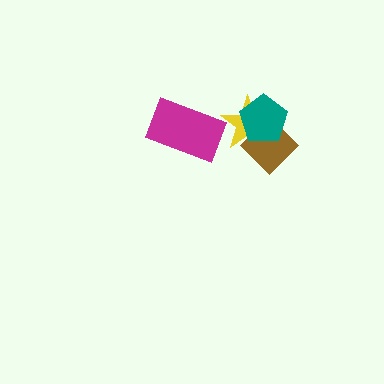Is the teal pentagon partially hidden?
No, no other shape covers it.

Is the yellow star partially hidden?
Yes, it is partially covered by another shape.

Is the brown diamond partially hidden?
Yes, it is partially covered by another shape.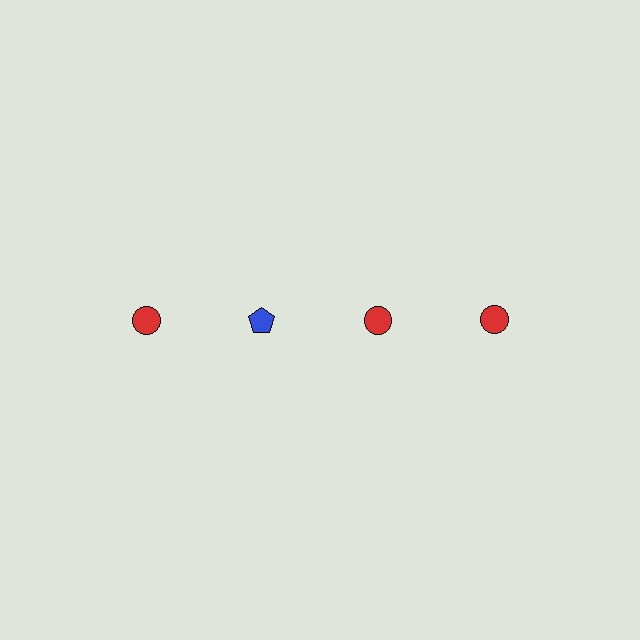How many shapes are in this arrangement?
There are 4 shapes arranged in a grid pattern.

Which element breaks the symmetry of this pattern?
The blue pentagon in the top row, second from left column breaks the symmetry. All other shapes are red circles.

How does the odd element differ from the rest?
It differs in both color (blue instead of red) and shape (pentagon instead of circle).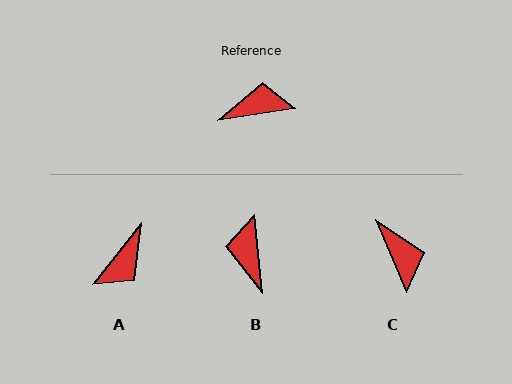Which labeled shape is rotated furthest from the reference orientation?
A, about 137 degrees away.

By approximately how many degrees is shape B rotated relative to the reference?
Approximately 87 degrees counter-clockwise.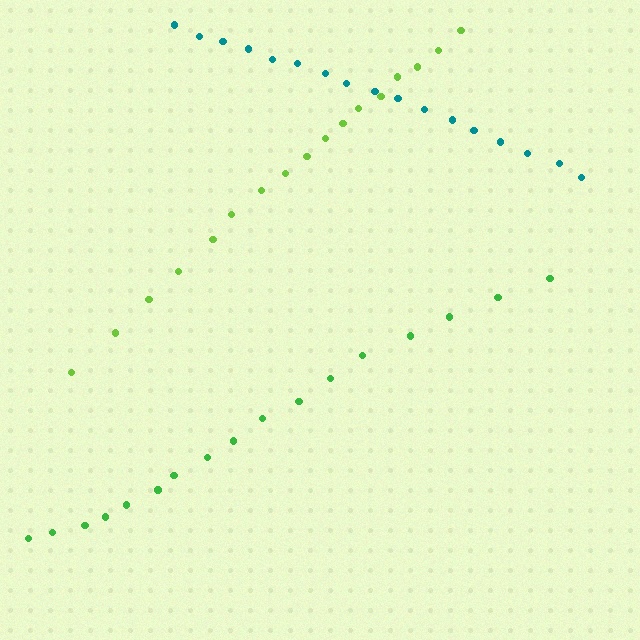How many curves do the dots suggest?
There are 3 distinct paths.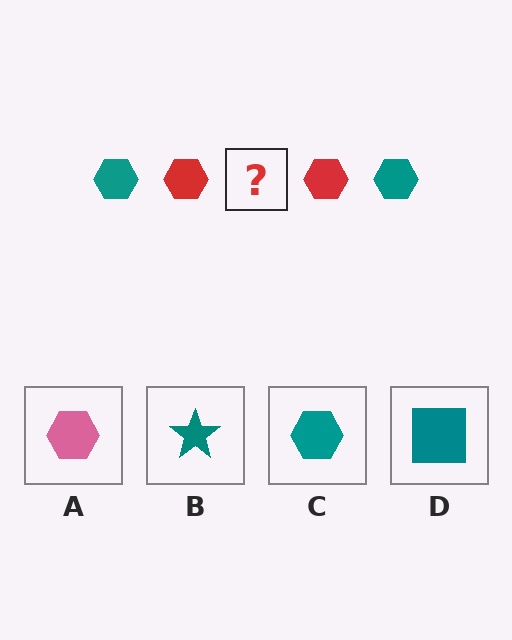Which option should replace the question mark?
Option C.